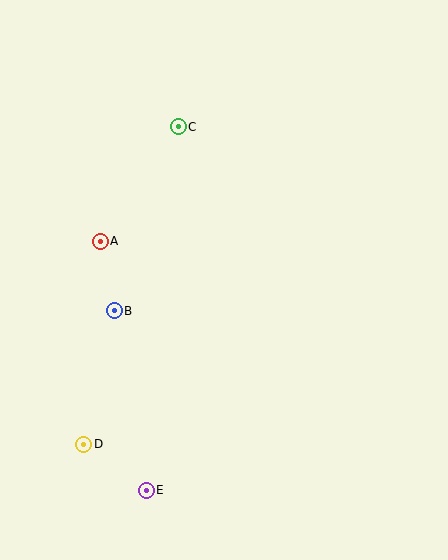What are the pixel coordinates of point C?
Point C is at (178, 127).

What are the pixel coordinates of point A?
Point A is at (100, 241).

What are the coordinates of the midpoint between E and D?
The midpoint between E and D is at (115, 467).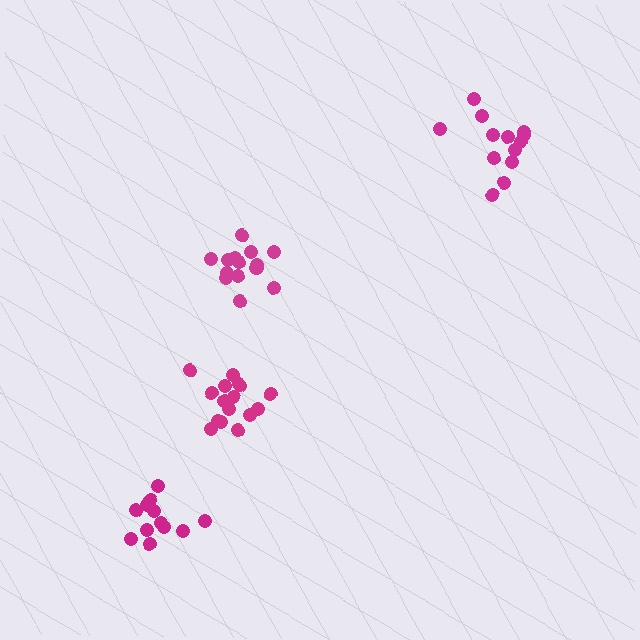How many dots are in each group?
Group 1: 13 dots, Group 2: 15 dots, Group 3: 16 dots, Group 4: 12 dots (56 total).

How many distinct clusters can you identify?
There are 4 distinct clusters.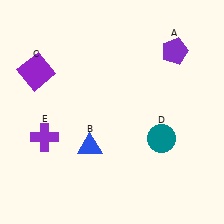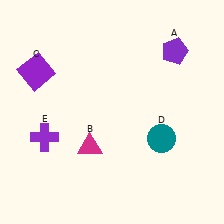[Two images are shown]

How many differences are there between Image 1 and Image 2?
There is 1 difference between the two images.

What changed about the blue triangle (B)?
In Image 1, B is blue. In Image 2, it changed to magenta.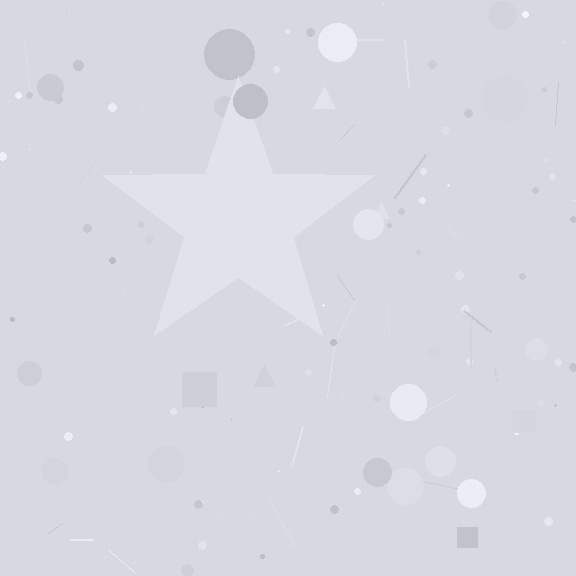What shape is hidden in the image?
A star is hidden in the image.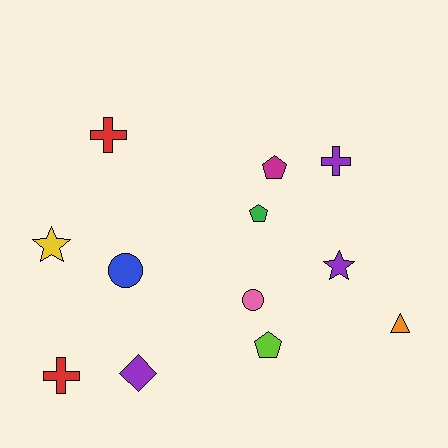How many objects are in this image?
There are 12 objects.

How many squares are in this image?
There are no squares.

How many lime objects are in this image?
There is 1 lime object.